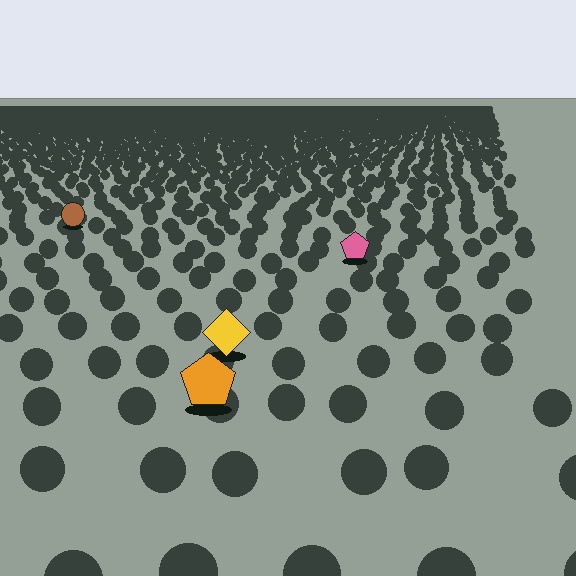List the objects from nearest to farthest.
From nearest to farthest: the orange pentagon, the yellow diamond, the pink pentagon, the brown circle.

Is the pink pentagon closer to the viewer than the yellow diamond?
No. The yellow diamond is closer — you can tell from the texture gradient: the ground texture is coarser near it.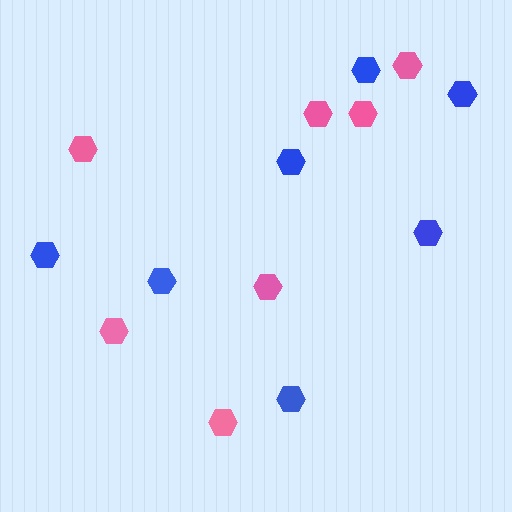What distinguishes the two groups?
There are 2 groups: one group of blue hexagons (7) and one group of pink hexagons (7).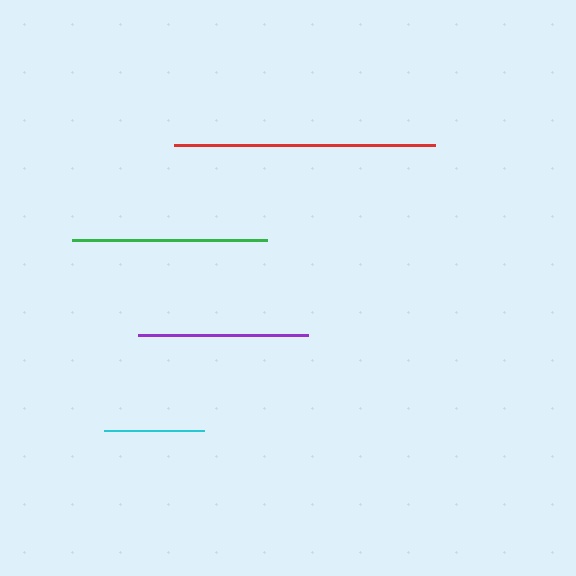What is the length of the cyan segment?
The cyan segment is approximately 100 pixels long.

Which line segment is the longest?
The red line is the longest at approximately 261 pixels.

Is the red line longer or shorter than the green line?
The red line is longer than the green line.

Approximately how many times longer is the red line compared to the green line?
The red line is approximately 1.3 times the length of the green line.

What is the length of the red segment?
The red segment is approximately 261 pixels long.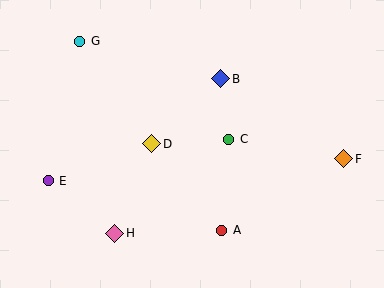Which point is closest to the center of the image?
Point C at (229, 139) is closest to the center.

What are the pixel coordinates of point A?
Point A is at (222, 230).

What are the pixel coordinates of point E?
Point E is at (48, 181).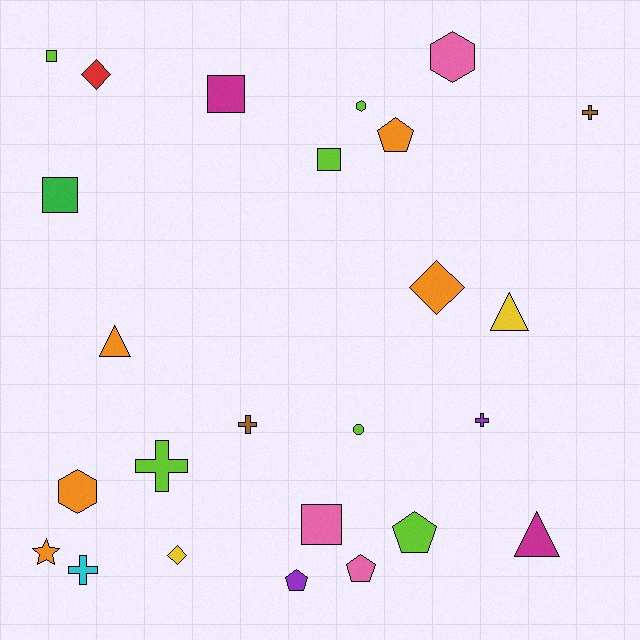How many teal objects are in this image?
There are no teal objects.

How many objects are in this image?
There are 25 objects.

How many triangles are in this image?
There are 3 triangles.